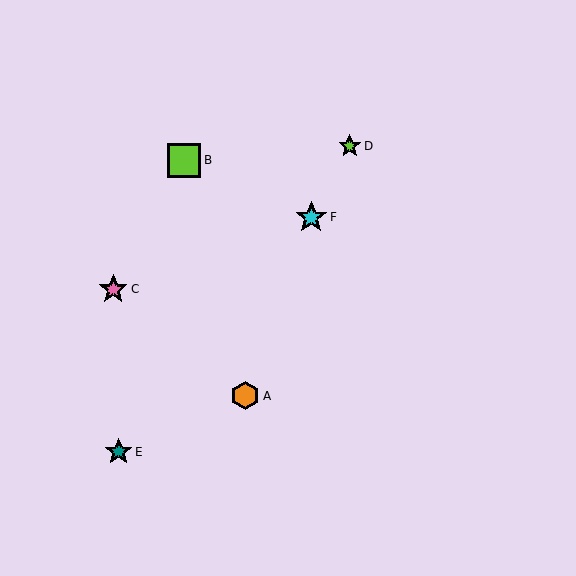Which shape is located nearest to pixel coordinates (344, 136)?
The lime star (labeled D) at (350, 146) is nearest to that location.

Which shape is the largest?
The lime square (labeled B) is the largest.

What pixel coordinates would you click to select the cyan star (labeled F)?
Click at (311, 217) to select the cyan star F.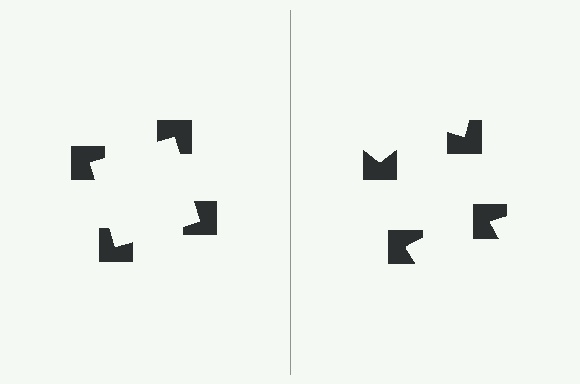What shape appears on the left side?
An illusory square.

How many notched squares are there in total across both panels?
8 — 4 on each side.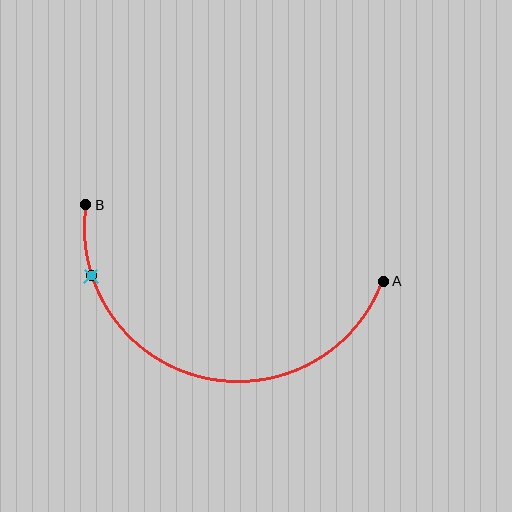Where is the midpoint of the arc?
The arc midpoint is the point on the curve farthest from the straight line joining A and B. It sits below that line.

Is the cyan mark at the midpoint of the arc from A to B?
No. The cyan mark lies on the arc but is closer to endpoint B. The arc midpoint would be at the point on the curve equidistant along the arc from both A and B.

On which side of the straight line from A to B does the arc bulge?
The arc bulges below the straight line connecting A and B.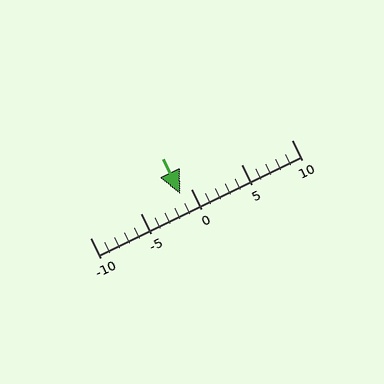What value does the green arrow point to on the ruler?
The green arrow points to approximately -1.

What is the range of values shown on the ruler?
The ruler shows values from -10 to 10.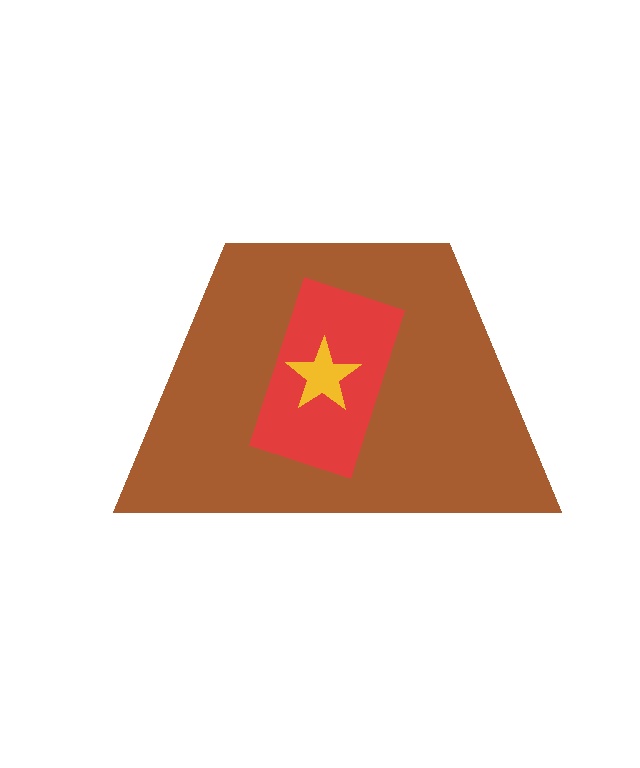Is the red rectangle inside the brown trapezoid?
Yes.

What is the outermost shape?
The brown trapezoid.